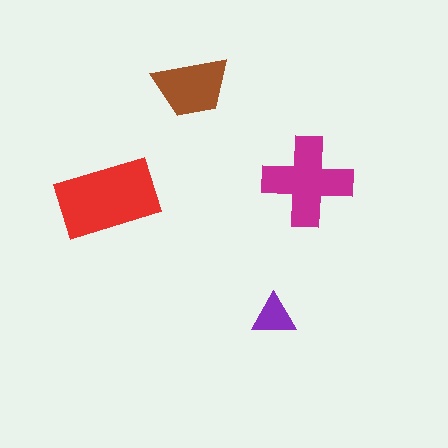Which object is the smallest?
The purple triangle.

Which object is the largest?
The red rectangle.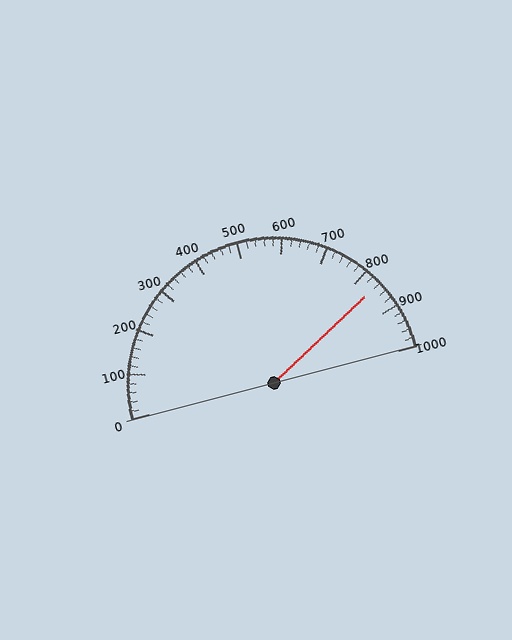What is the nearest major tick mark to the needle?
The nearest major tick mark is 800.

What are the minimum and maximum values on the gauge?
The gauge ranges from 0 to 1000.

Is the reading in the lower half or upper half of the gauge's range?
The reading is in the upper half of the range (0 to 1000).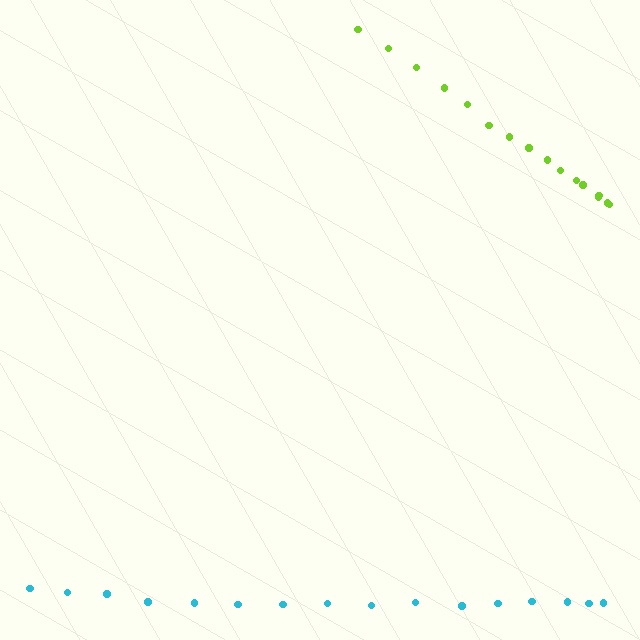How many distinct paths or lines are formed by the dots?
There are 2 distinct paths.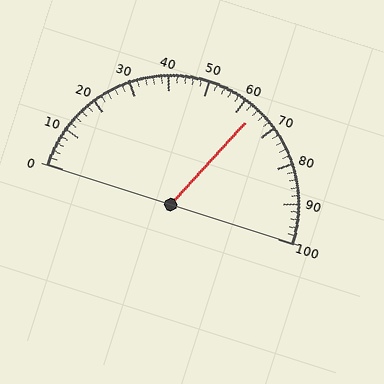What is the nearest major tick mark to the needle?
The nearest major tick mark is 60.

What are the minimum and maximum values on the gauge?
The gauge ranges from 0 to 100.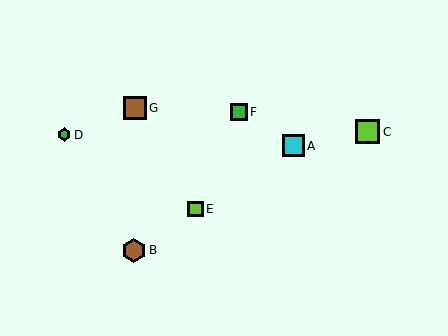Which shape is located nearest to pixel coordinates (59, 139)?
The green hexagon (labeled D) at (64, 135) is nearest to that location.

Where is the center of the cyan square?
The center of the cyan square is at (293, 146).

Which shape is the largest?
The brown hexagon (labeled B) is the largest.